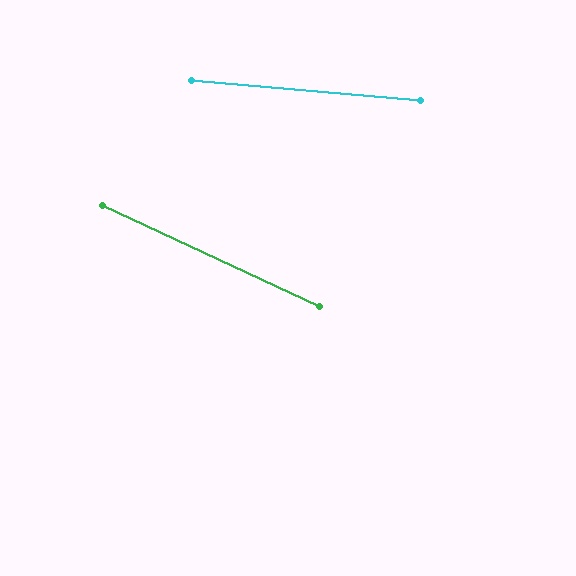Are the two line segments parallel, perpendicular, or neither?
Neither parallel nor perpendicular — they differ by about 20°.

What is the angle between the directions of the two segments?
Approximately 20 degrees.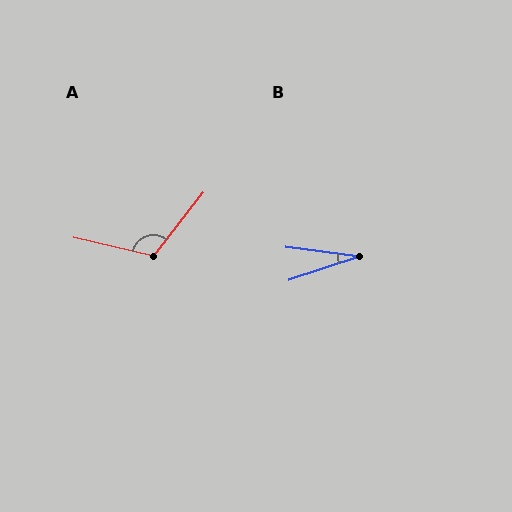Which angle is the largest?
A, at approximately 115 degrees.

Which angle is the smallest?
B, at approximately 26 degrees.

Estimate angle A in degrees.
Approximately 115 degrees.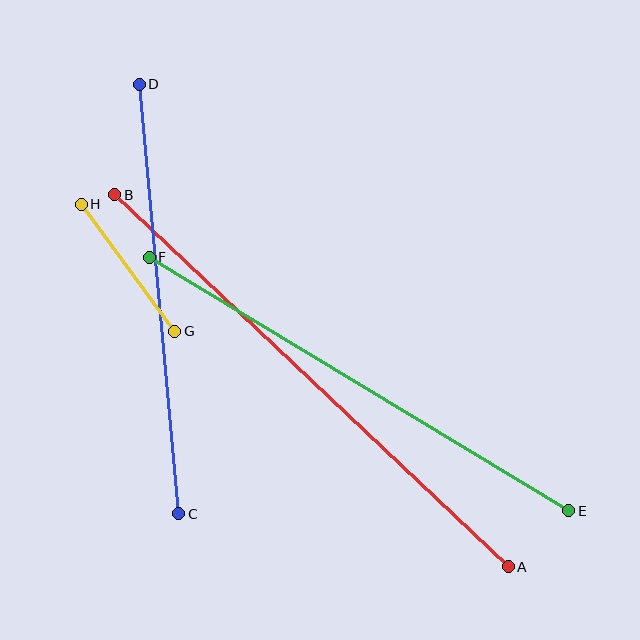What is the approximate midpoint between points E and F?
The midpoint is at approximately (359, 384) pixels.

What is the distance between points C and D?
The distance is approximately 431 pixels.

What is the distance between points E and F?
The distance is approximately 490 pixels.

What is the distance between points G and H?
The distance is approximately 158 pixels.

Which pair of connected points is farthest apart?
Points A and B are farthest apart.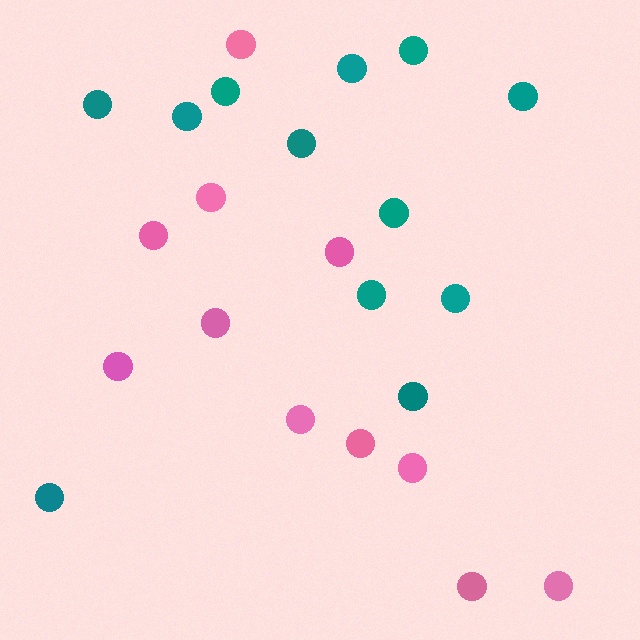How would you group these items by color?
There are 2 groups: one group of teal circles (12) and one group of pink circles (11).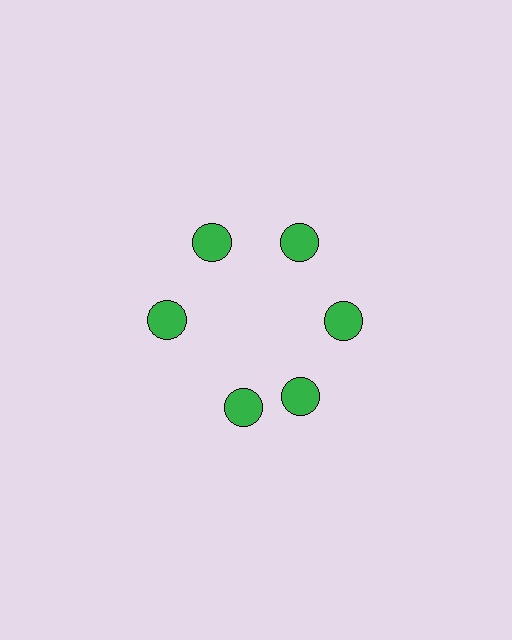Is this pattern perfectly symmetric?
No. The 6 green circles are arranged in a ring, but one element near the 7 o'clock position is rotated out of alignment along the ring, breaking the 6-fold rotational symmetry.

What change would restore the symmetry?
The symmetry would be restored by rotating it back into even spacing with its neighbors so that all 6 circles sit at equal angles and equal distance from the center.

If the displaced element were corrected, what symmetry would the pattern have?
It would have 6-fold rotational symmetry — the pattern would map onto itself every 60 degrees.